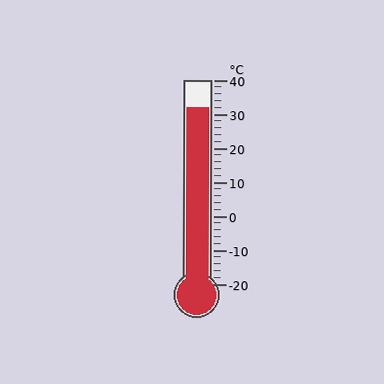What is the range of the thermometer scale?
The thermometer scale ranges from -20°C to 40°C.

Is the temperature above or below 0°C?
The temperature is above 0°C.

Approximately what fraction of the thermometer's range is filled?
The thermometer is filled to approximately 85% of its range.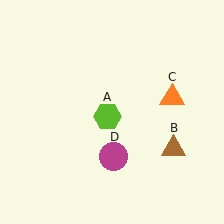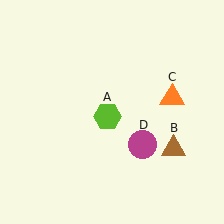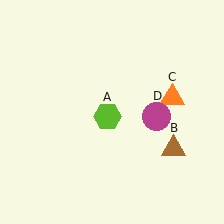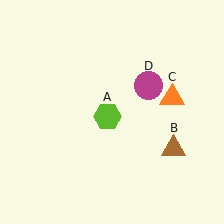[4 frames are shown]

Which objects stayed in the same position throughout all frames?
Lime hexagon (object A) and brown triangle (object B) and orange triangle (object C) remained stationary.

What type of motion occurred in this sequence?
The magenta circle (object D) rotated counterclockwise around the center of the scene.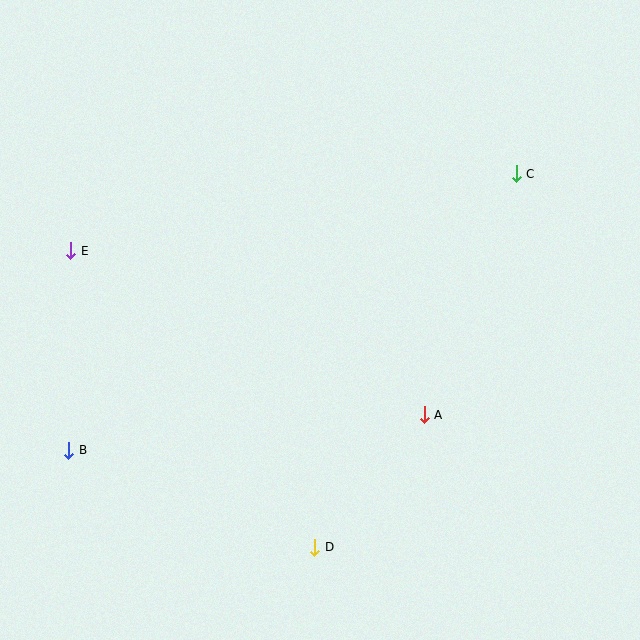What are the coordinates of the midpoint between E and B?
The midpoint between E and B is at (70, 350).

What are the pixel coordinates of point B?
Point B is at (69, 450).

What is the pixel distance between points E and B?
The distance between E and B is 200 pixels.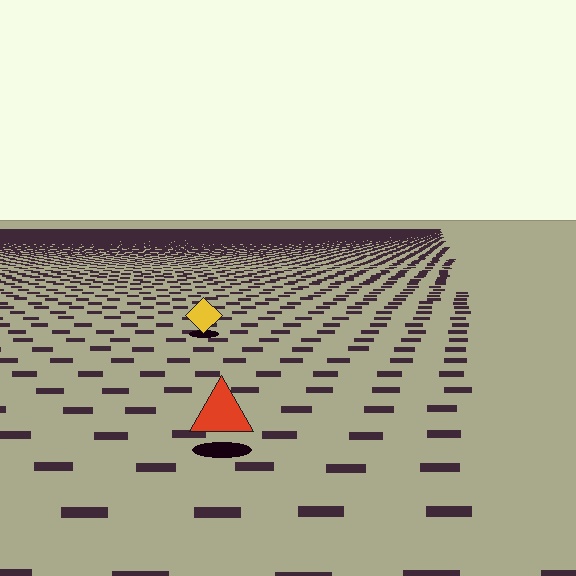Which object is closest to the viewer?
The red triangle is closest. The texture marks near it are larger and more spread out.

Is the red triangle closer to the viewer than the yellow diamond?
Yes. The red triangle is closer — you can tell from the texture gradient: the ground texture is coarser near it.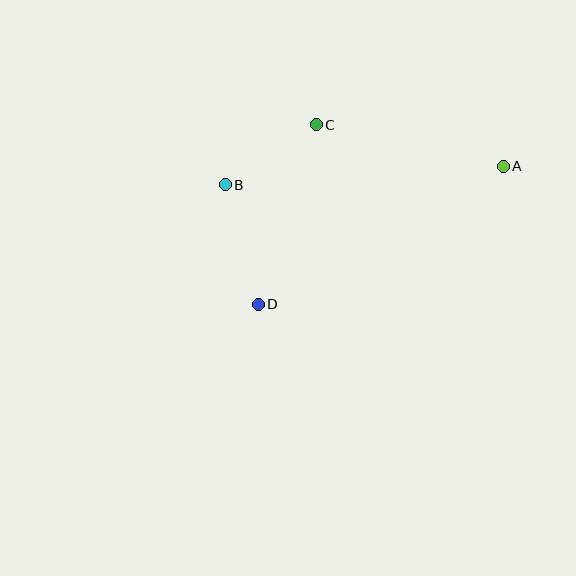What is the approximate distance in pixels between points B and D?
The distance between B and D is approximately 124 pixels.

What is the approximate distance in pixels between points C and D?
The distance between C and D is approximately 189 pixels.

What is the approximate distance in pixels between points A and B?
The distance between A and B is approximately 278 pixels.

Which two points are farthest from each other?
Points A and D are farthest from each other.